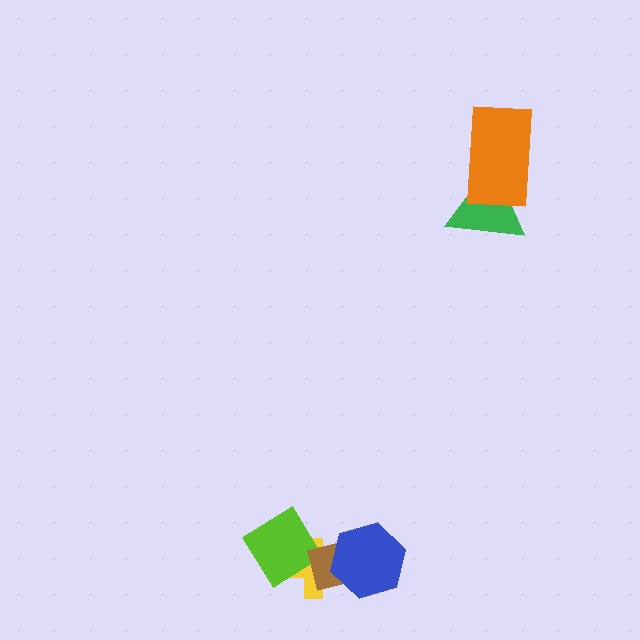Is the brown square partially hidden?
Yes, it is partially covered by another shape.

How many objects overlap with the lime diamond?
2 objects overlap with the lime diamond.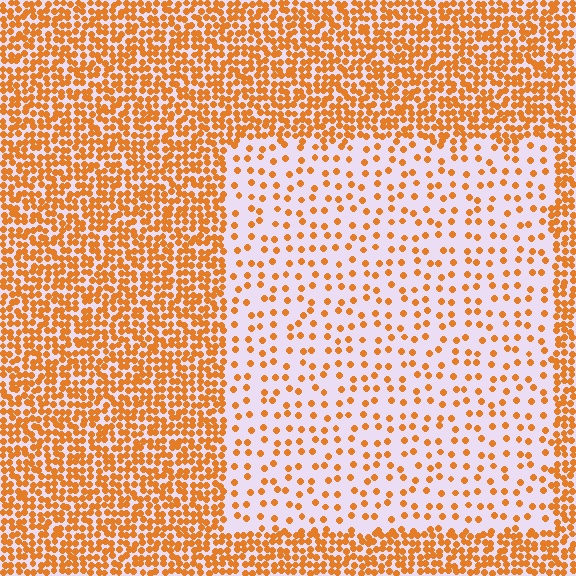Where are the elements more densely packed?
The elements are more densely packed outside the rectangle boundary.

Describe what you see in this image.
The image contains small orange elements arranged at two different densities. A rectangle-shaped region is visible where the elements are less densely packed than the surrounding area.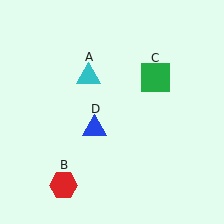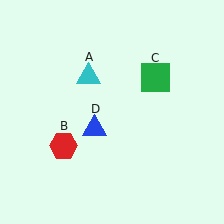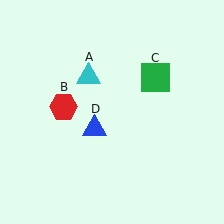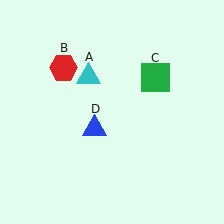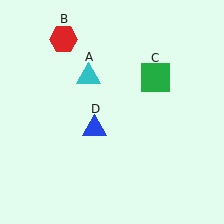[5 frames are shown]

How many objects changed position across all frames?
1 object changed position: red hexagon (object B).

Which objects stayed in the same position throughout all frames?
Cyan triangle (object A) and green square (object C) and blue triangle (object D) remained stationary.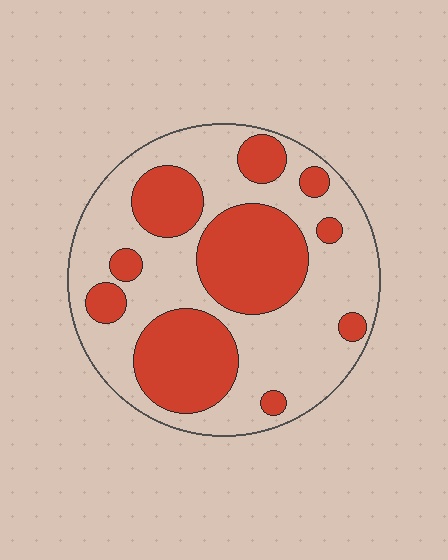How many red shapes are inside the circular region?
10.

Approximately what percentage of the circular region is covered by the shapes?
Approximately 40%.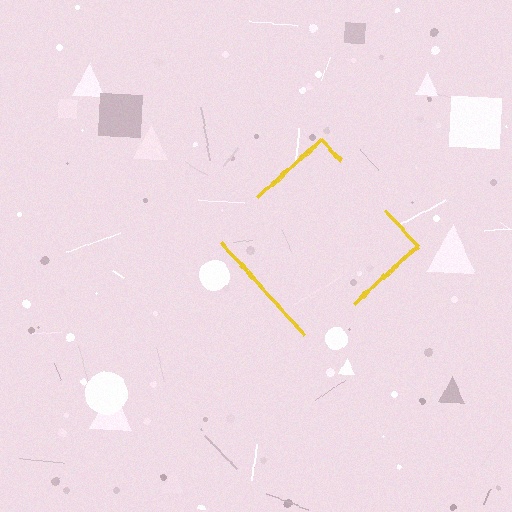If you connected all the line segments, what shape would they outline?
They would outline a diamond.